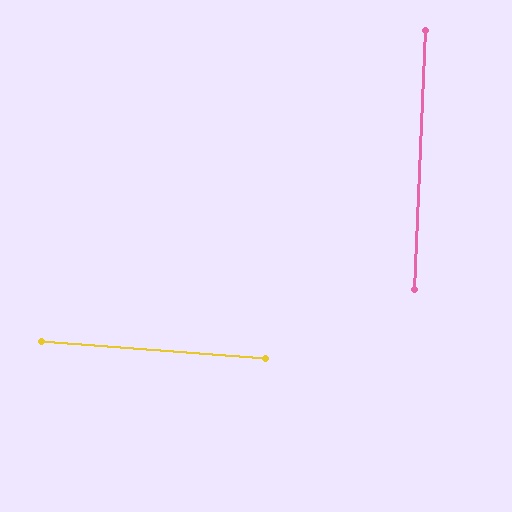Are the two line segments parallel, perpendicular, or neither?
Perpendicular — they meet at approximately 88°.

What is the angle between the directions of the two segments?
Approximately 88 degrees.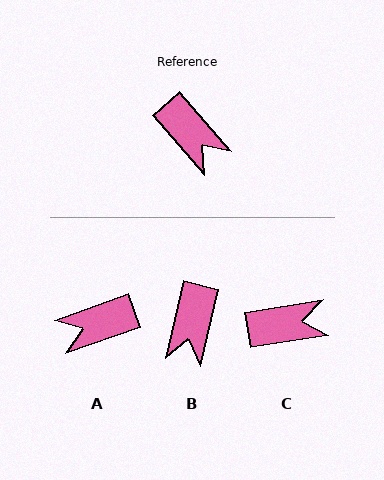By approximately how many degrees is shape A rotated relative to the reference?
Approximately 111 degrees clockwise.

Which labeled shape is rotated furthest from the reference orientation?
A, about 111 degrees away.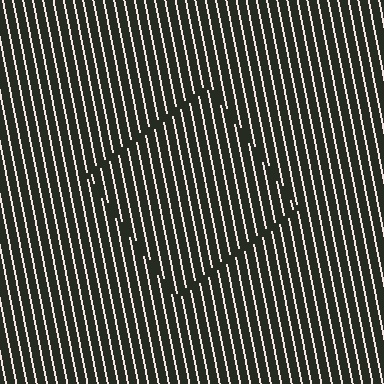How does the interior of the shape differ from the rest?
The interior of the shape contains the same grating, shifted by half a period — the contour is defined by the phase discontinuity where line-ends from the inner and outer gratings abut.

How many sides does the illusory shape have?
4 sides — the line-ends trace a square.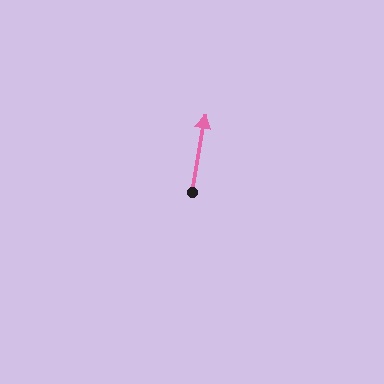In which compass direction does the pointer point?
North.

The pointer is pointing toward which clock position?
Roughly 12 o'clock.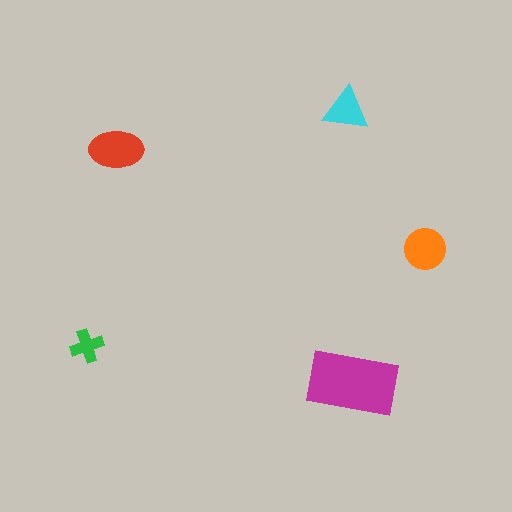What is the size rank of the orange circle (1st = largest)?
3rd.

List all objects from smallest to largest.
The green cross, the cyan triangle, the orange circle, the red ellipse, the magenta rectangle.